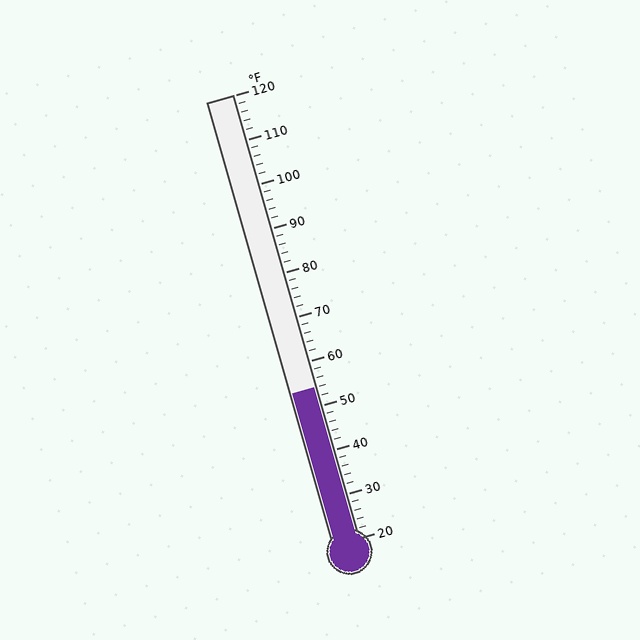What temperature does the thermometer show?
The thermometer shows approximately 54°F.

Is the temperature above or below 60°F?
The temperature is below 60°F.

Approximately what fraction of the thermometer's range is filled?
The thermometer is filled to approximately 35% of its range.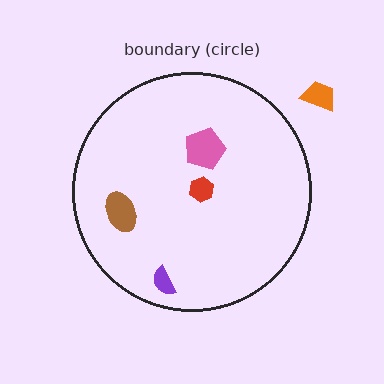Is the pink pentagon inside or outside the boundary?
Inside.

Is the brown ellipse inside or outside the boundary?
Inside.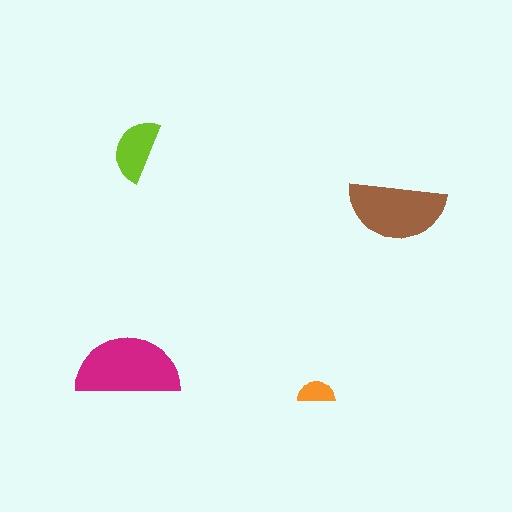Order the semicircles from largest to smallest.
the magenta one, the brown one, the lime one, the orange one.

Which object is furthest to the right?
The brown semicircle is rightmost.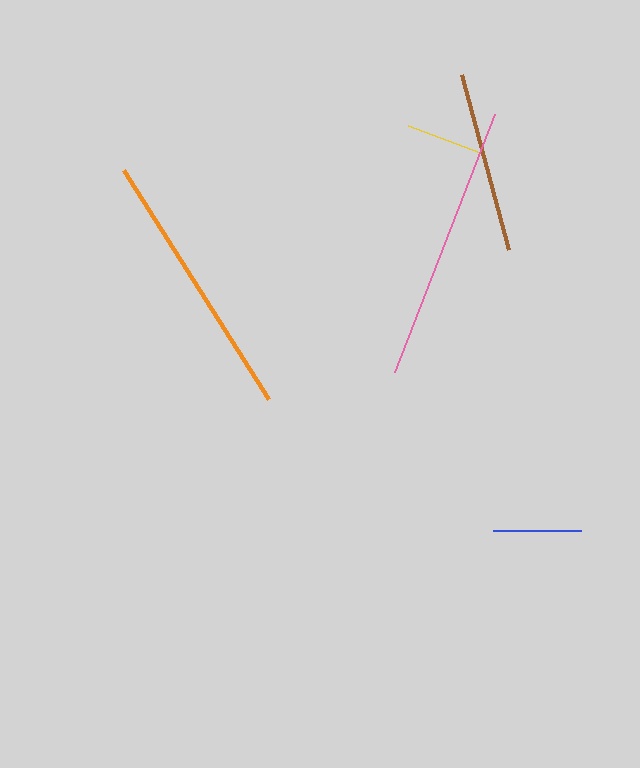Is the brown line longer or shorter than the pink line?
The pink line is longer than the brown line.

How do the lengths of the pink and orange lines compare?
The pink and orange lines are approximately the same length.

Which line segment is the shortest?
The yellow line is the shortest at approximately 78 pixels.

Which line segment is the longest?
The pink line is the longest at approximately 277 pixels.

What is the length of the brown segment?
The brown segment is approximately 181 pixels long.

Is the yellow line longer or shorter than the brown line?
The brown line is longer than the yellow line.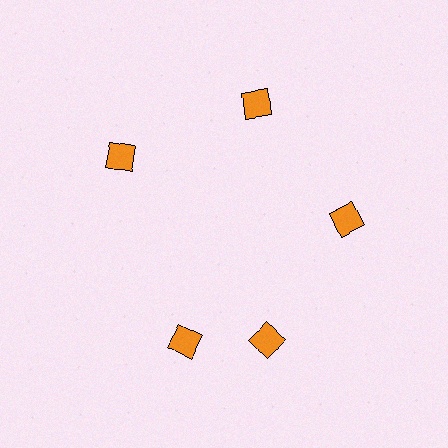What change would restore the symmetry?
The symmetry would be restored by rotating it back into even spacing with its neighbors so that all 5 diamonds sit at equal angles and equal distance from the center.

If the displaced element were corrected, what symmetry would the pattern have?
It would have 5-fold rotational symmetry — the pattern would map onto itself every 72 degrees.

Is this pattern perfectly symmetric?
No. The 5 orange diamonds are arranged in a ring, but one element near the 8 o'clock position is rotated out of alignment along the ring, breaking the 5-fold rotational symmetry.